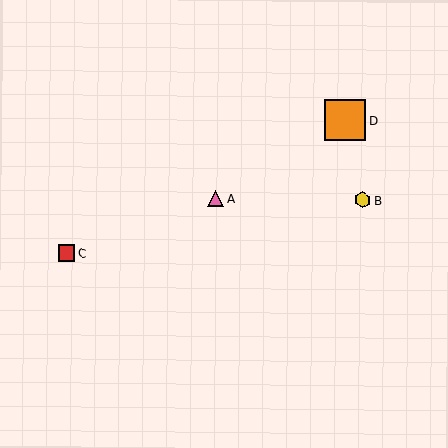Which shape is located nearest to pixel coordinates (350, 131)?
The orange square (labeled D) at (345, 120) is nearest to that location.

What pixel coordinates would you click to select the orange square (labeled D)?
Click at (345, 120) to select the orange square D.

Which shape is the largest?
The orange square (labeled D) is the largest.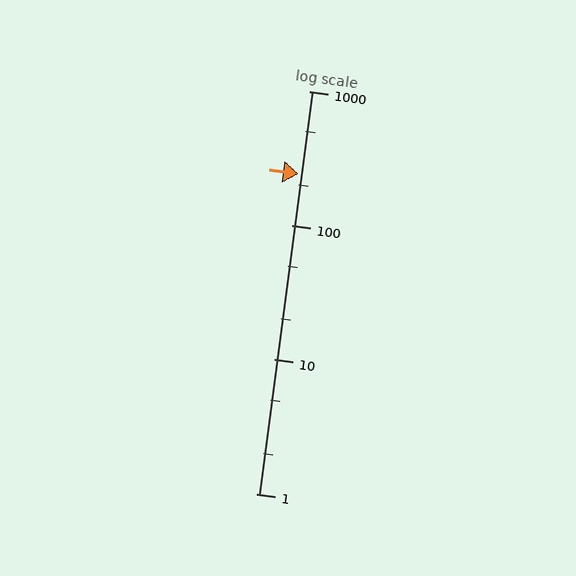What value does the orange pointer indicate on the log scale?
The pointer indicates approximately 240.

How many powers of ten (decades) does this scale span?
The scale spans 3 decades, from 1 to 1000.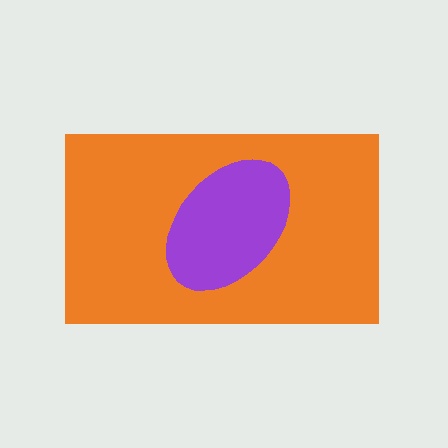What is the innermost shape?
The purple ellipse.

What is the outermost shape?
The orange rectangle.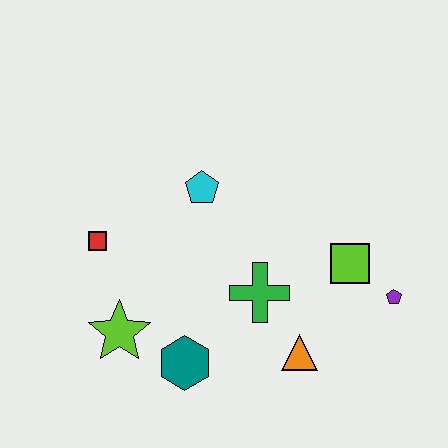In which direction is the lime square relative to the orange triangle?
The lime square is above the orange triangle.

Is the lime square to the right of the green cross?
Yes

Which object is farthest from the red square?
The purple pentagon is farthest from the red square.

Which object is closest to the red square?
The lime star is closest to the red square.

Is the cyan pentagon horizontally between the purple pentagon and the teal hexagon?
Yes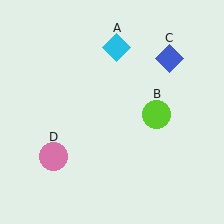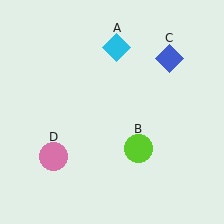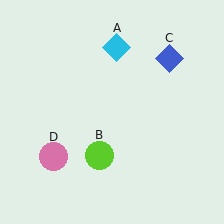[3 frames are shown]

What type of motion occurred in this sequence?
The lime circle (object B) rotated clockwise around the center of the scene.